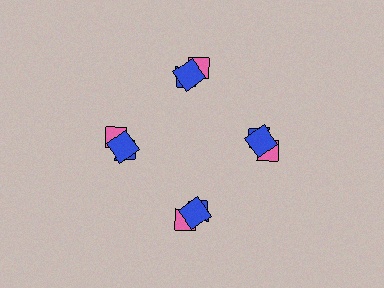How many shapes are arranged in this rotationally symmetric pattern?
There are 12 shapes, arranged in 4 groups of 3.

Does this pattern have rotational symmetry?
Yes, this pattern has 4-fold rotational symmetry. It looks the same after rotating 90 degrees around the center.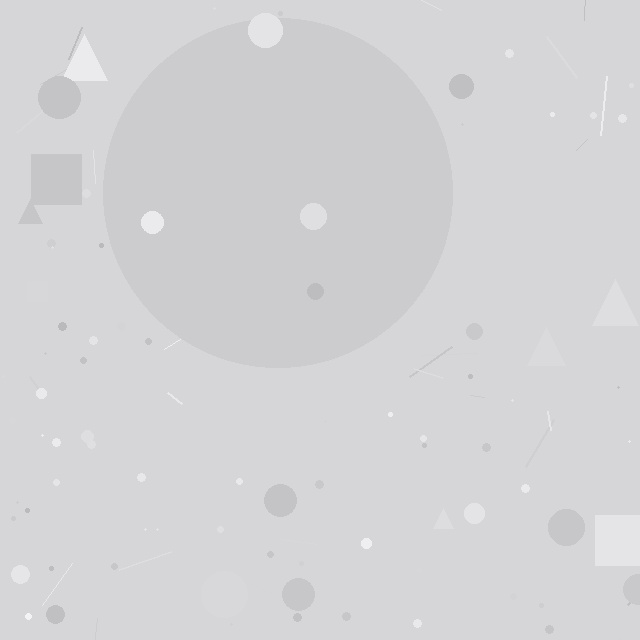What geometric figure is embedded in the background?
A circle is embedded in the background.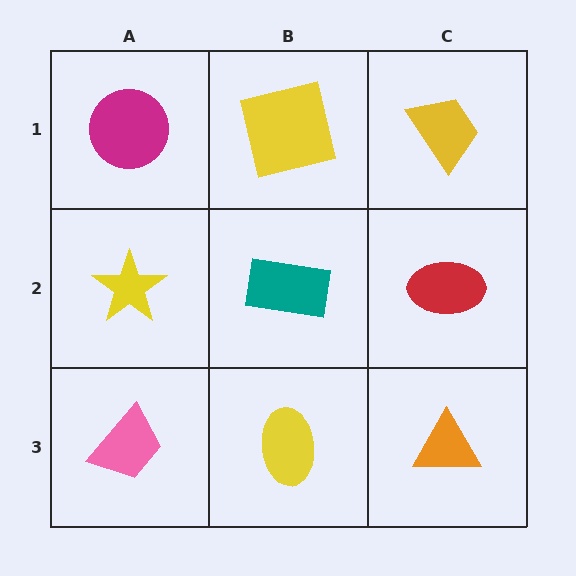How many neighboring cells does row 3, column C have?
2.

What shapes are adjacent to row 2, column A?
A magenta circle (row 1, column A), a pink trapezoid (row 3, column A), a teal rectangle (row 2, column B).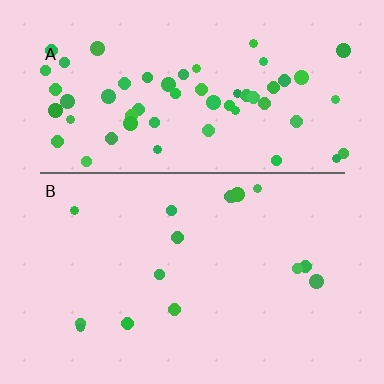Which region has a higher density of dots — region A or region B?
A (the top).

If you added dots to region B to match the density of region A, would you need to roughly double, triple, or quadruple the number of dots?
Approximately quadruple.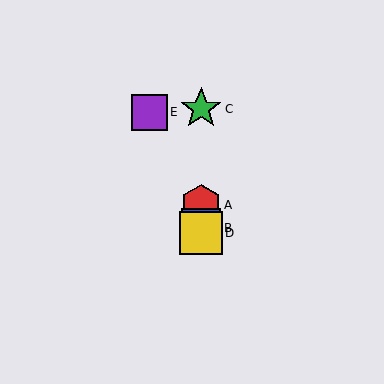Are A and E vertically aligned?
No, A is at x≈201 and E is at x≈149.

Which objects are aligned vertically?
Objects A, B, C, D are aligned vertically.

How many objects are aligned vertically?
4 objects (A, B, C, D) are aligned vertically.